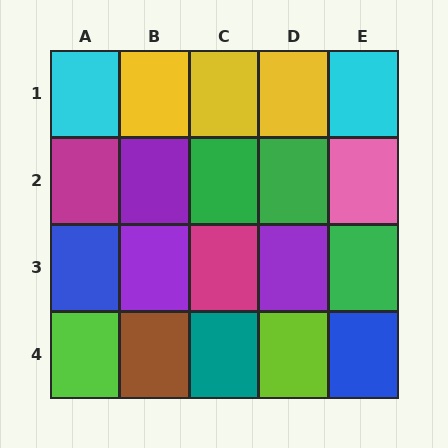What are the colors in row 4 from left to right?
Lime, brown, teal, lime, blue.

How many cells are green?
3 cells are green.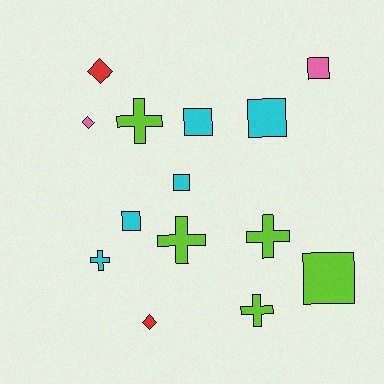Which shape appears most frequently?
Square, with 6 objects.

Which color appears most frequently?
Lime, with 5 objects.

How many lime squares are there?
There is 1 lime square.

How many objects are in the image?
There are 14 objects.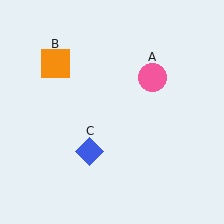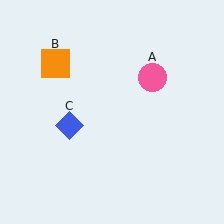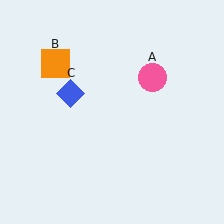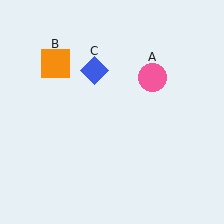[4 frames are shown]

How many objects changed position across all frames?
1 object changed position: blue diamond (object C).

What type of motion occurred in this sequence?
The blue diamond (object C) rotated clockwise around the center of the scene.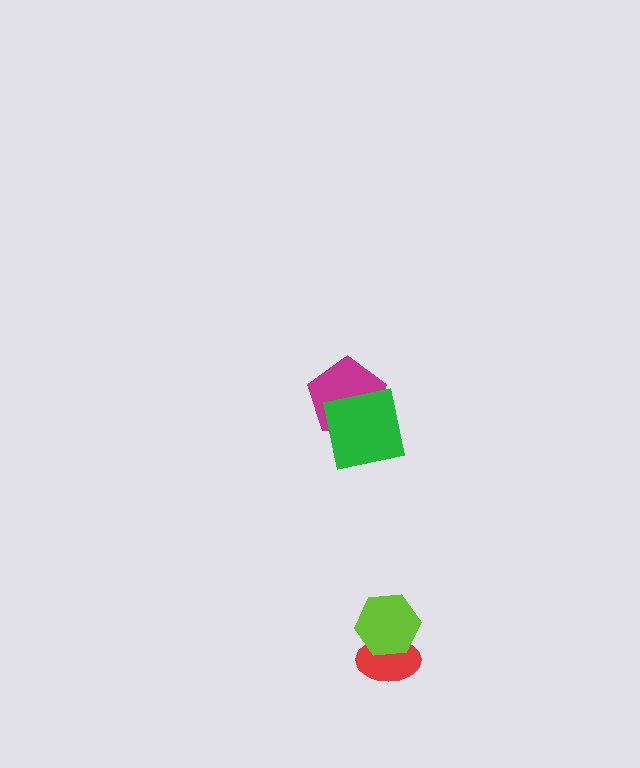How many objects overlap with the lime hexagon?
1 object overlaps with the lime hexagon.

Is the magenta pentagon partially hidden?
Yes, it is partially covered by another shape.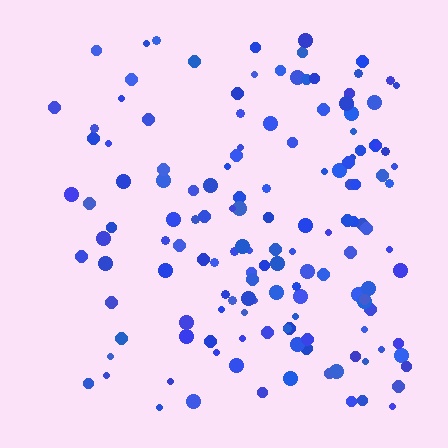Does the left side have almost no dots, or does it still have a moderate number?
Still a moderate number, just noticeably fewer than the right.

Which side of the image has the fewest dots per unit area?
The left.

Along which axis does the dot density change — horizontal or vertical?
Horizontal.